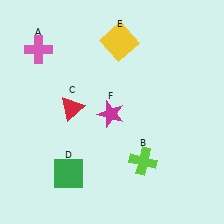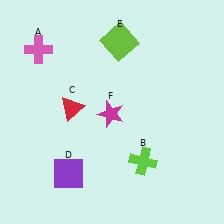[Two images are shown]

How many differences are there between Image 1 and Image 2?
There are 2 differences between the two images.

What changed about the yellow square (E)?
In Image 1, E is yellow. In Image 2, it changed to lime.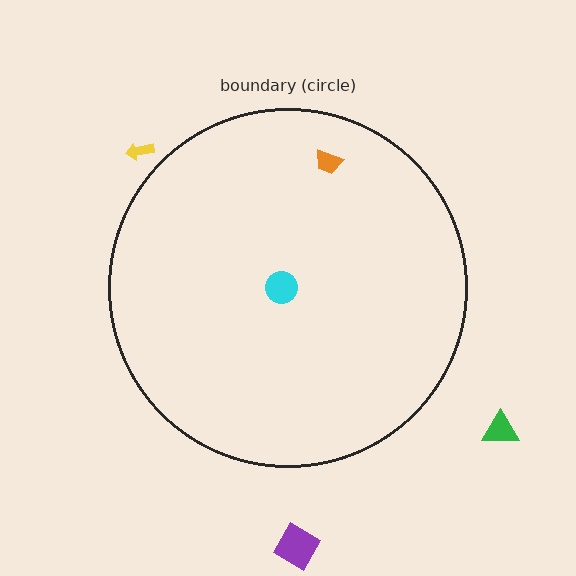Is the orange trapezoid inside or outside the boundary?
Inside.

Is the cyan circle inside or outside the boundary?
Inside.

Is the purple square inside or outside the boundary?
Outside.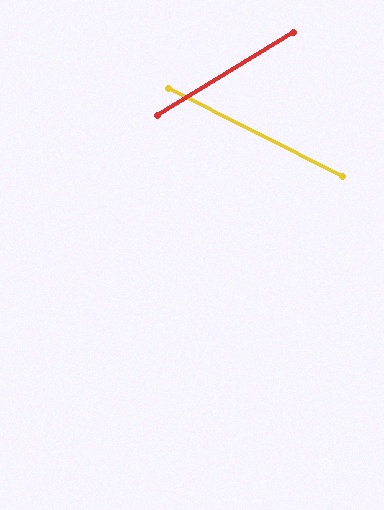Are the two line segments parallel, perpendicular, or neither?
Neither parallel nor perpendicular — they differ by about 58°.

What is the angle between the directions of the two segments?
Approximately 58 degrees.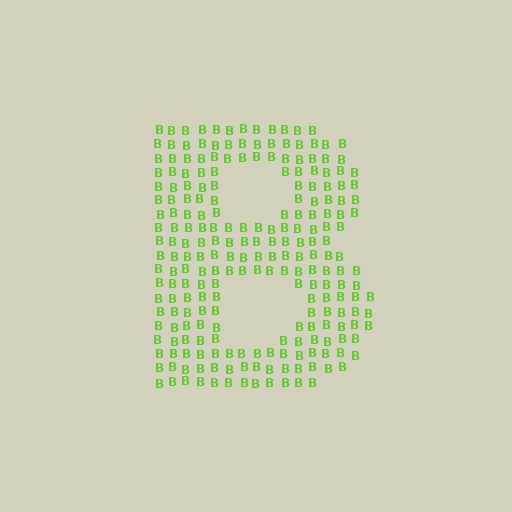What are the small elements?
The small elements are letter B's.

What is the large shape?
The large shape is the letter B.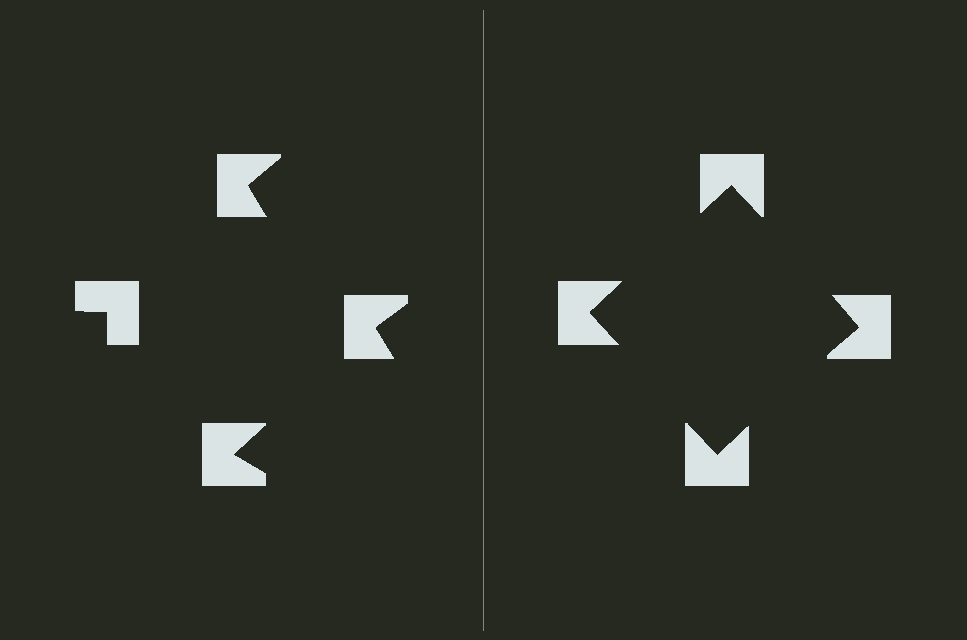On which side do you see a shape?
An illusory square appears on the right side. On the left side the wedge cuts are rotated, so no coherent shape forms.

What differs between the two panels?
The notched squares are positioned identically on both sides; only the wedge orientations differ. On the right they align to a square; on the left they are misaligned.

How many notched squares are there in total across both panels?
8 — 4 on each side.